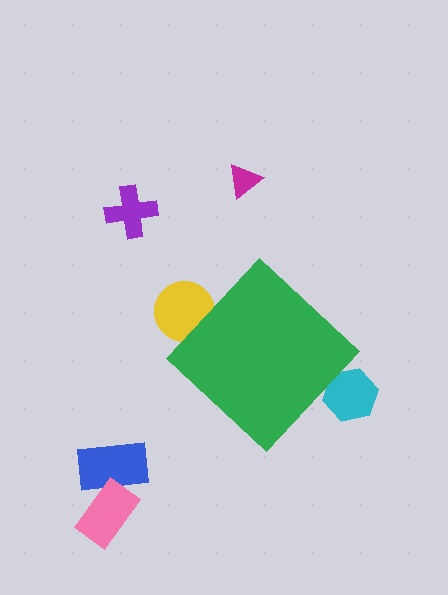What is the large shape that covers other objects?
A green diamond.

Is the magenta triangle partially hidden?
No, the magenta triangle is fully visible.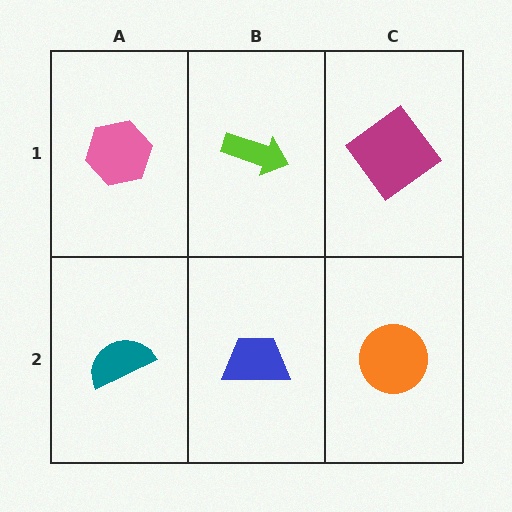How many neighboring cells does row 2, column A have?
2.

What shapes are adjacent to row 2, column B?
A lime arrow (row 1, column B), a teal semicircle (row 2, column A), an orange circle (row 2, column C).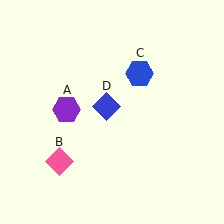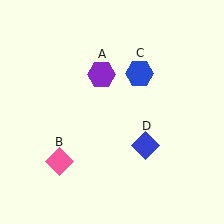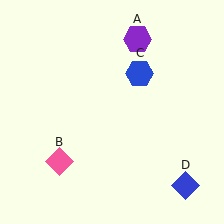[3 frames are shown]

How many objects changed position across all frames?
2 objects changed position: purple hexagon (object A), blue diamond (object D).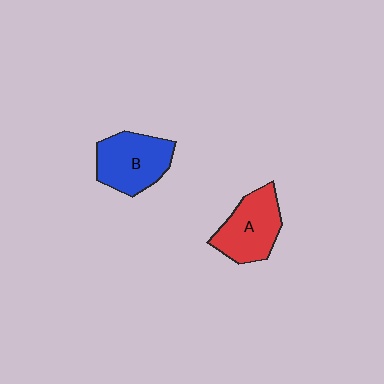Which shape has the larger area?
Shape B (blue).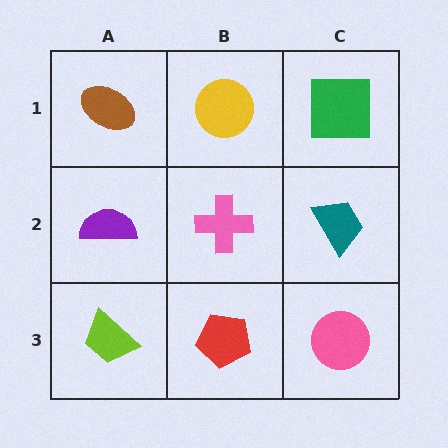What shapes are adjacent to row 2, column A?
A brown ellipse (row 1, column A), a lime trapezoid (row 3, column A), a pink cross (row 2, column B).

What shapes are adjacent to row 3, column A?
A purple semicircle (row 2, column A), a red pentagon (row 3, column B).